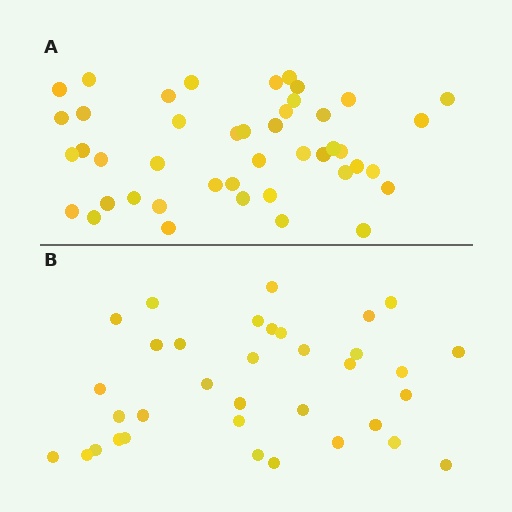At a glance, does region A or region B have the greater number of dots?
Region A (the top region) has more dots.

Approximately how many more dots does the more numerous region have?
Region A has roughly 8 or so more dots than region B.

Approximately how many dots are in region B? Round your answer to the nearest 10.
About 40 dots. (The exact count is 35, which rounds to 40.)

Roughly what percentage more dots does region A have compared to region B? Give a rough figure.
About 25% more.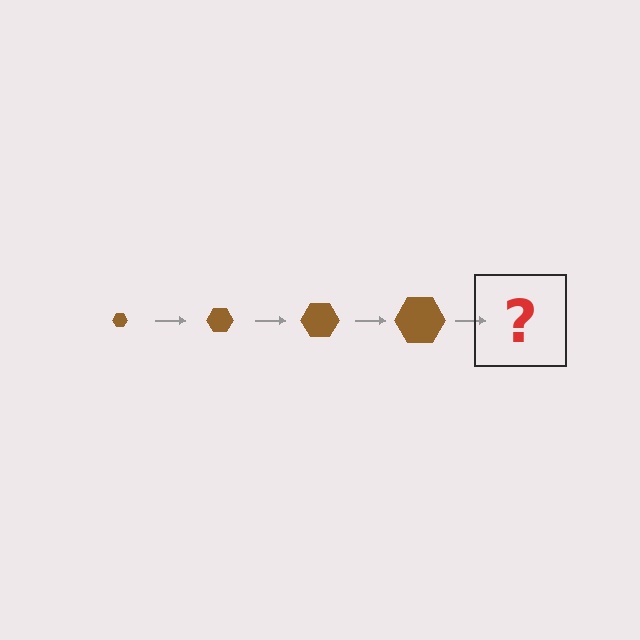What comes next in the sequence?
The next element should be a brown hexagon, larger than the previous one.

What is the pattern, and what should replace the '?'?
The pattern is that the hexagon gets progressively larger each step. The '?' should be a brown hexagon, larger than the previous one.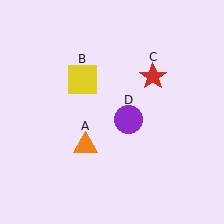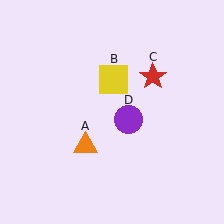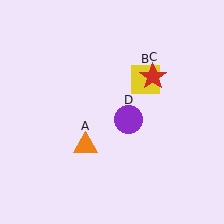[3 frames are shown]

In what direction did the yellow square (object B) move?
The yellow square (object B) moved right.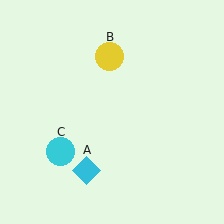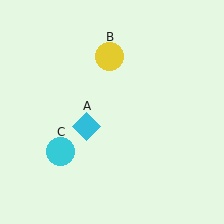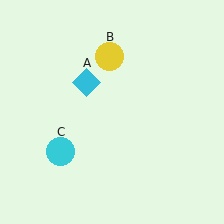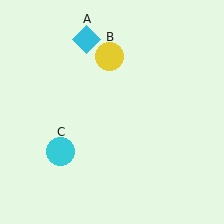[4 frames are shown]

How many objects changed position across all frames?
1 object changed position: cyan diamond (object A).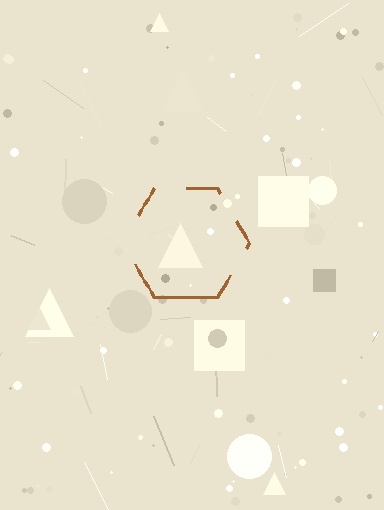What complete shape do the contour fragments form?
The contour fragments form a hexagon.